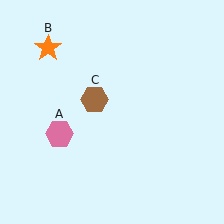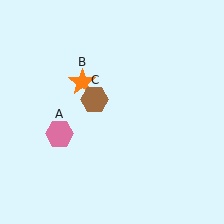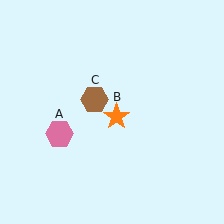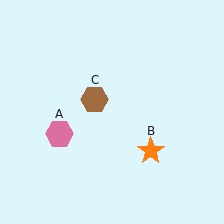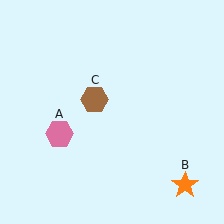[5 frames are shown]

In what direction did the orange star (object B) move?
The orange star (object B) moved down and to the right.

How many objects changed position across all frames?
1 object changed position: orange star (object B).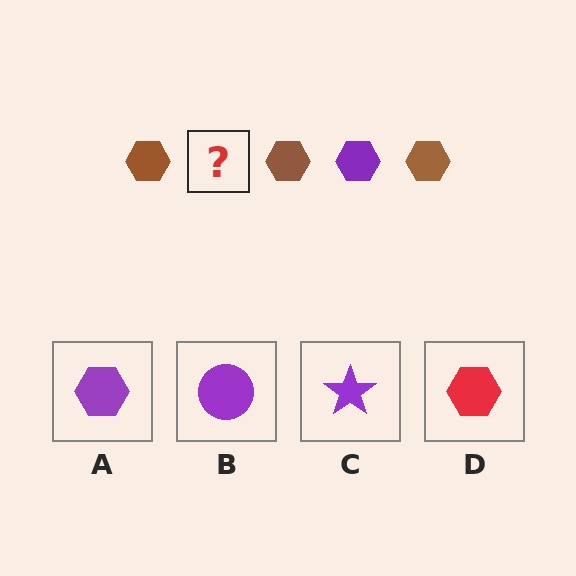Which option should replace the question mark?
Option A.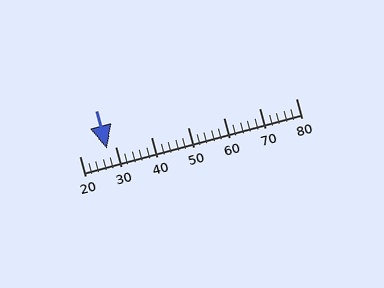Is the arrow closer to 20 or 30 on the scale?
The arrow is closer to 30.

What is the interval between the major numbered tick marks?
The major tick marks are spaced 10 units apart.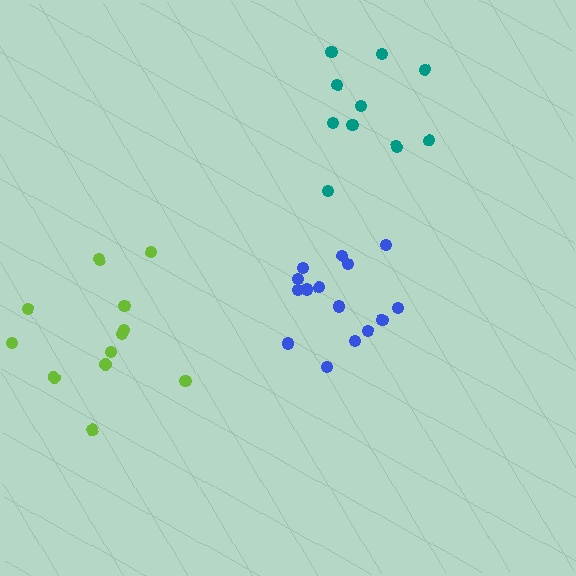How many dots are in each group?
Group 1: 15 dots, Group 2: 12 dots, Group 3: 10 dots (37 total).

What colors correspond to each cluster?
The clusters are colored: blue, lime, teal.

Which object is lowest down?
The lime cluster is bottommost.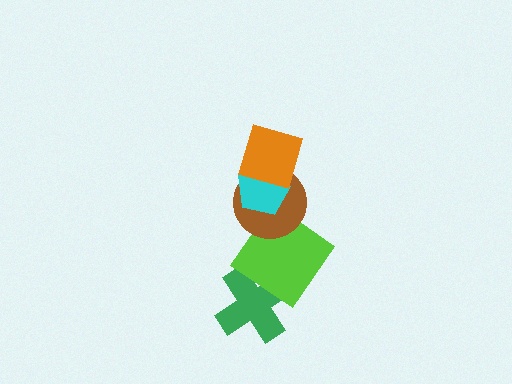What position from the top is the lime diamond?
The lime diamond is 4th from the top.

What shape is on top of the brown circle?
The cyan pentagon is on top of the brown circle.